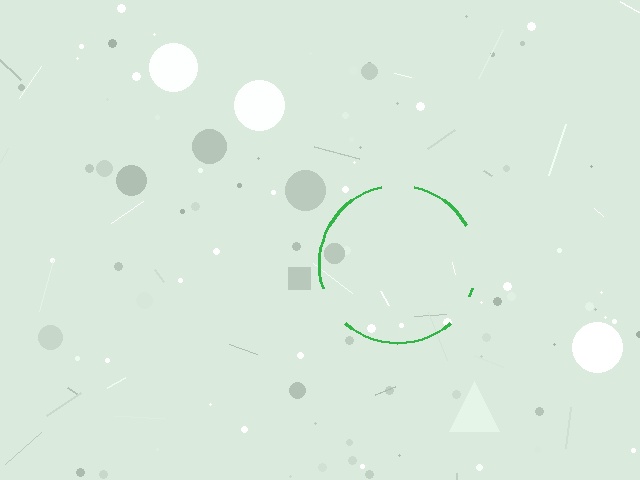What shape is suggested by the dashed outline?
The dashed outline suggests a circle.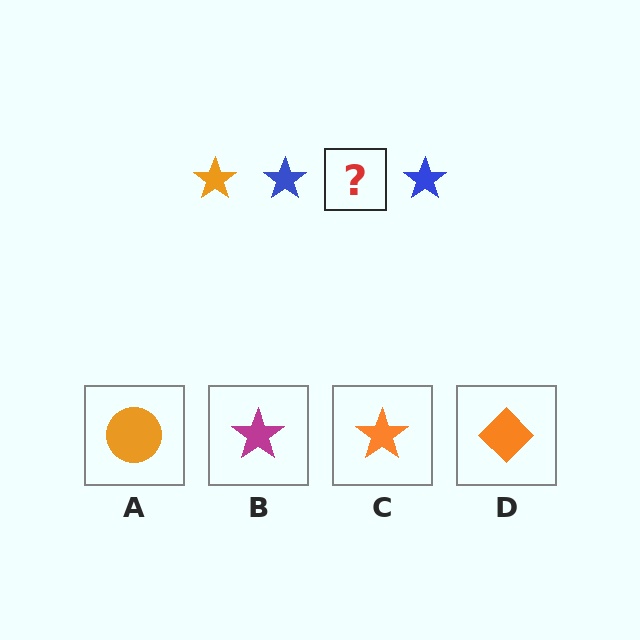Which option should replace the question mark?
Option C.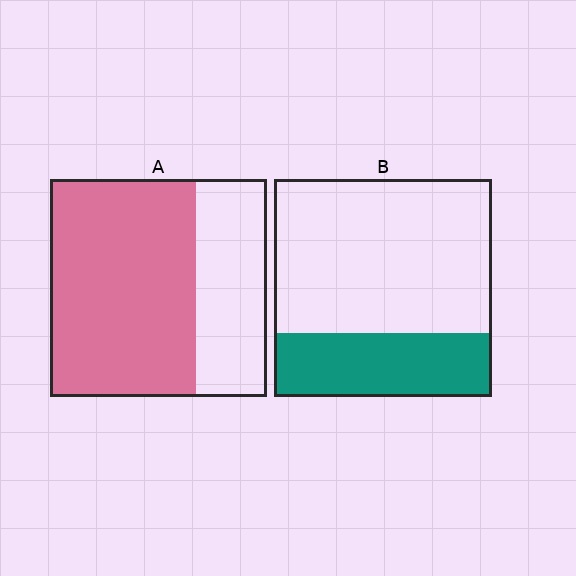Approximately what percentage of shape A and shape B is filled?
A is approximately 65% and B is approximately 30%.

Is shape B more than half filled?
No.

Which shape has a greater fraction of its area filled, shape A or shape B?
Shape A.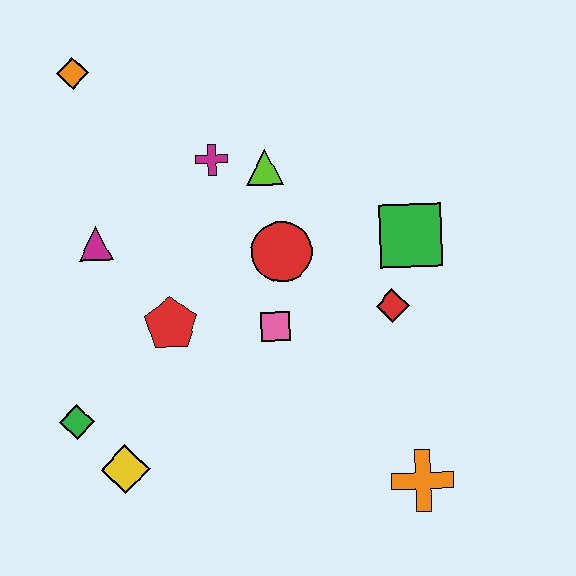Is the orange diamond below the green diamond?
No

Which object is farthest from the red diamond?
The orange diamond is farthest from the red diamond.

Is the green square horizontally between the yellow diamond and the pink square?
No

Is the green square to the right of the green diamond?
Yes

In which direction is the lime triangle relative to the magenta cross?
The lime triangle is to the right of the magenta cross.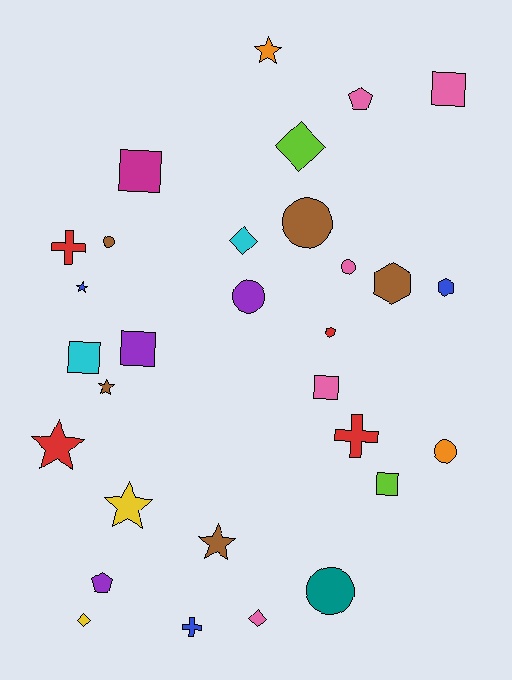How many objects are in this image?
There are 30 objects.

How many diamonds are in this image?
There are 4 diamonds.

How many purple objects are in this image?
There are 3 purple objects.